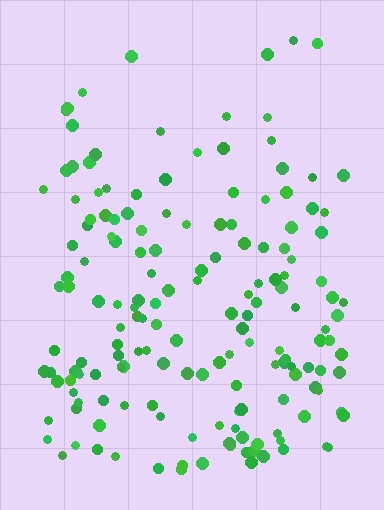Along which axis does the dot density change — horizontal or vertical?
Vertical.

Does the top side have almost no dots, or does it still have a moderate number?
Still a moderate number, just noticeably fewer than the bottom.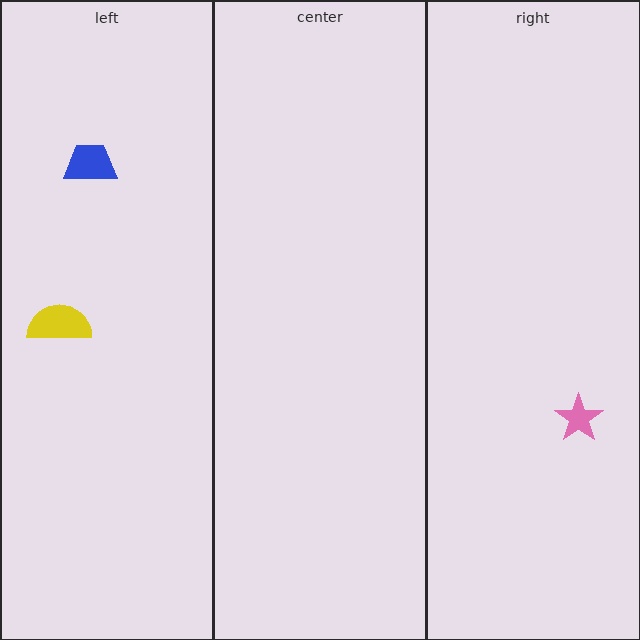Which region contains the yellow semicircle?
The left region.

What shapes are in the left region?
The blue trapezoid, the yellow semicircle.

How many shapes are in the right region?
1.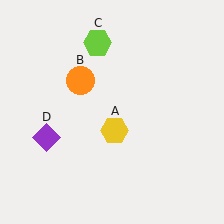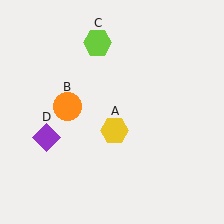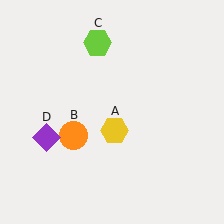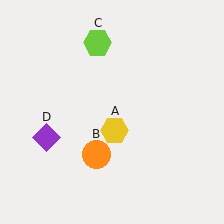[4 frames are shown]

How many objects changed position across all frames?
1 object changed position: orange circle (object B).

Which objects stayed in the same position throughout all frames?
Yellow hexagon (object A) and lime hexagon (object C) and purple diamond (object D) remained stationary.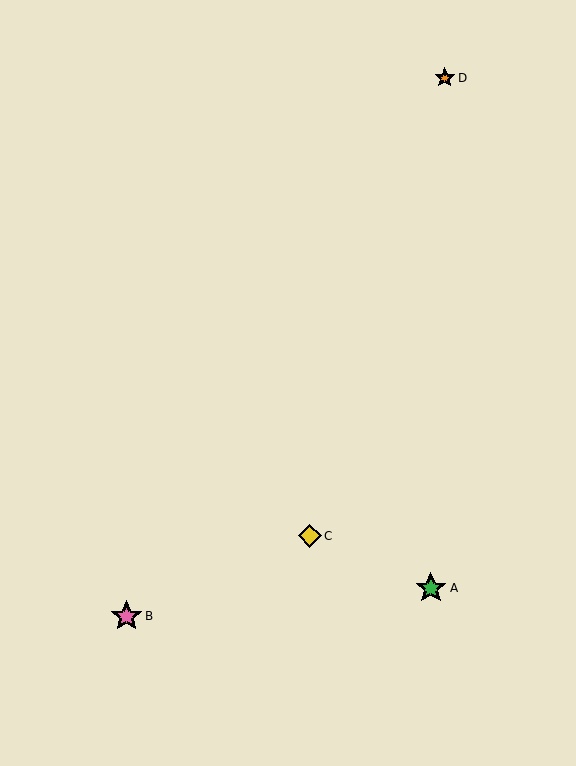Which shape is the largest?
The green star (labeled A) is the largest.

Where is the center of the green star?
The center of the green star is at (431, 588).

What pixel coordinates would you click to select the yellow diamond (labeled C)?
Click at (310, 536) to select the yellow diamond C.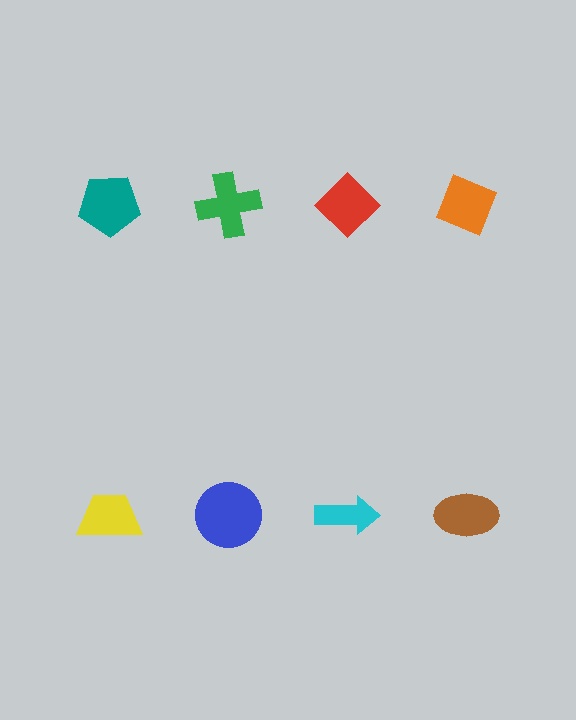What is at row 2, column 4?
A brown ellipse.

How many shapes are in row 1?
4 shapes.